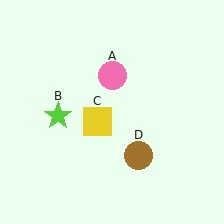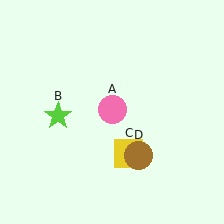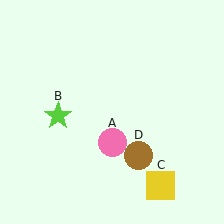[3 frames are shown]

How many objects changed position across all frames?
2 objects changed position: pink circle (object A), yellow square (object C).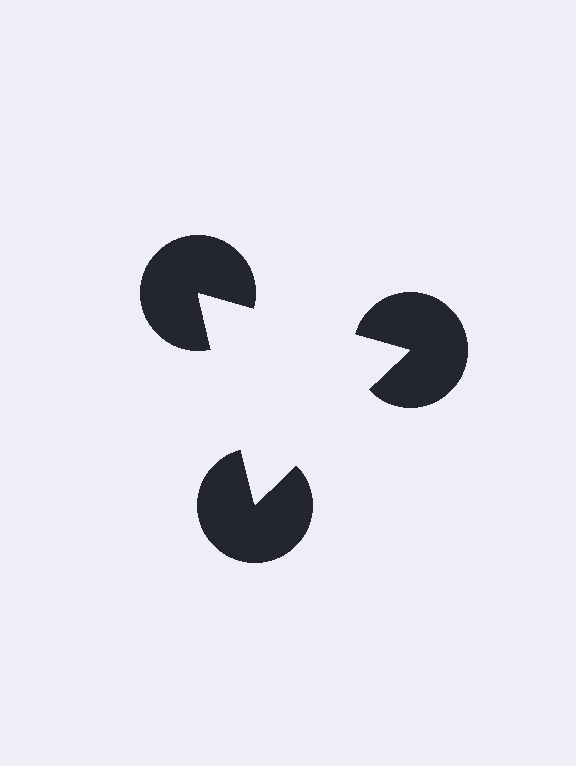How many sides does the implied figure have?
3 sides.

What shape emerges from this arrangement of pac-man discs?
An illusory triangle — its edges are inferred from the aligned wedge cuts in the pac-man discs, not physically drawn.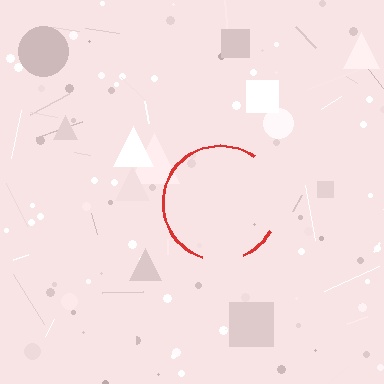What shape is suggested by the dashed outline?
The dashed outline suggests a circle.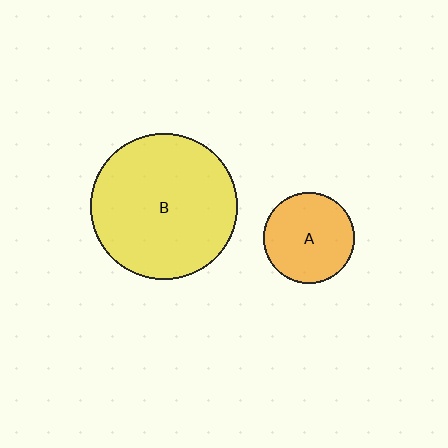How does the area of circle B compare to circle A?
Approximately 2.6 times.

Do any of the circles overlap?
No, none of the circles overlap.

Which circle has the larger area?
Circle B (yellow).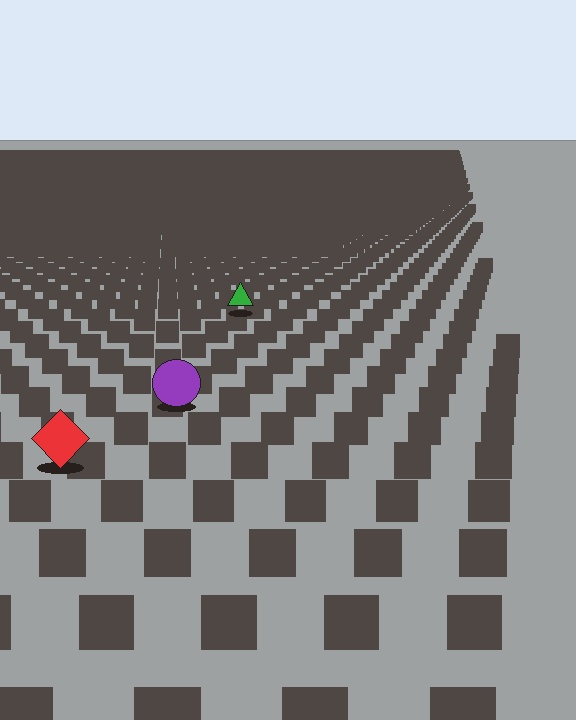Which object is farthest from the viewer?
The green triangle is farthest from the viewer. It appears smaller and the ground texture around it is denser.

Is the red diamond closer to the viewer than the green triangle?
Yes. The red diamond is closer — you can tell from the texture gradient: the ground texture is coarser near it.